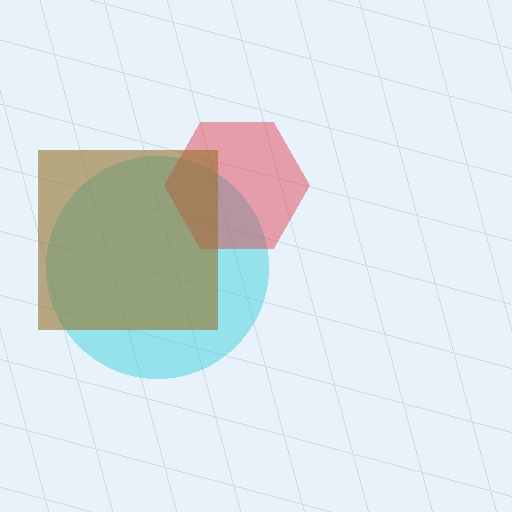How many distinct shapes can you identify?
There are 3 distinct shapes: a cyan circle, a red hexagon, a brown square.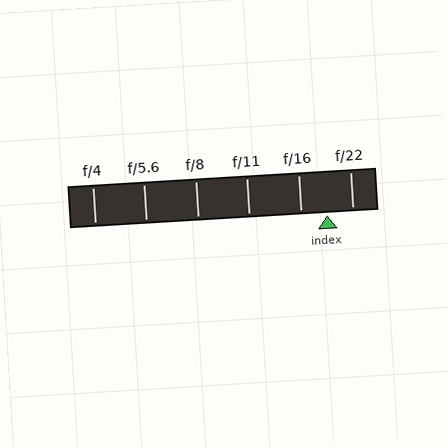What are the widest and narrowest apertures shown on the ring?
The widest aperture shown is f/4 and the narrowest is f/22.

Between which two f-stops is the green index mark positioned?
The index mark is between f/16 and f/22.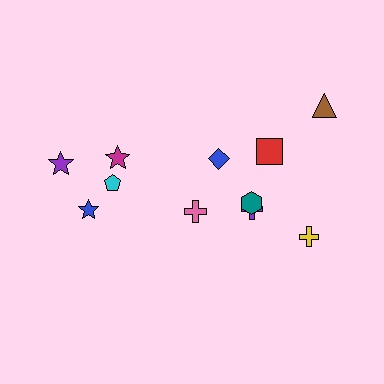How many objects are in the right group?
There are 7 objects.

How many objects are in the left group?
There are 5 objects.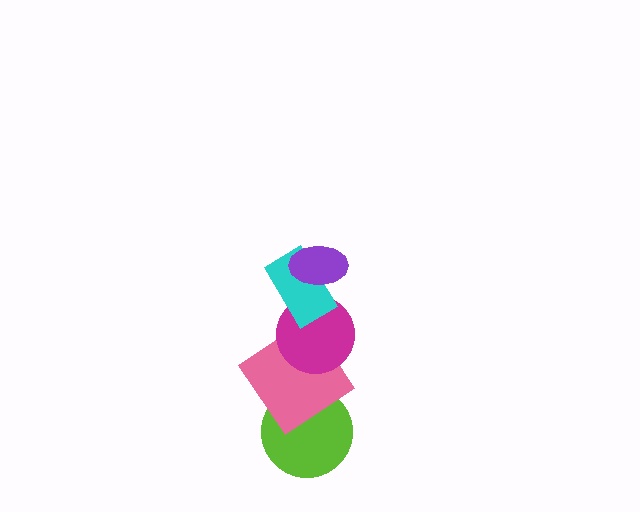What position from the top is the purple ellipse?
The purple ellipse is 1st from the top.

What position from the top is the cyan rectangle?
The cyan rectangle is 2nd from the top.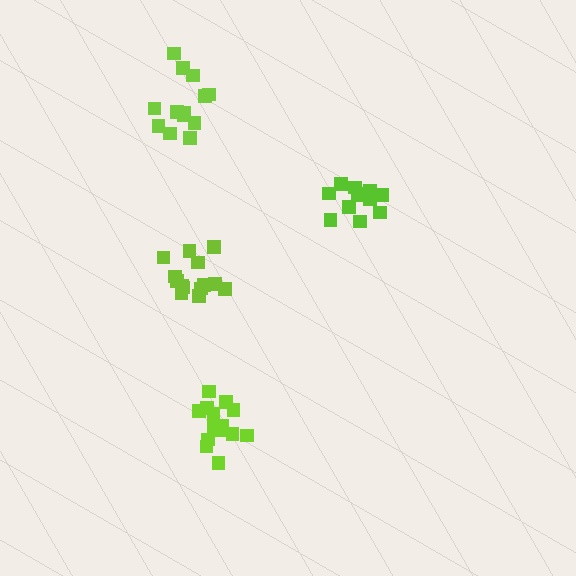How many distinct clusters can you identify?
There are 4 distinct clusters.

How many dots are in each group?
Group 1: 14 dots, Group 2: 14 dots, Group 3: 13 dots, Group 4: 12 dots (53 total).